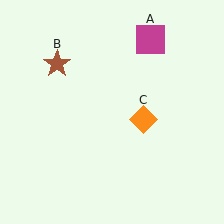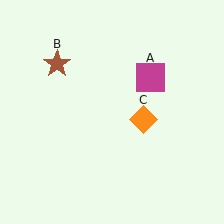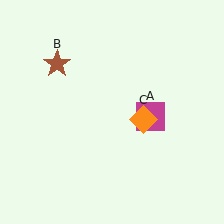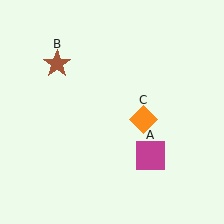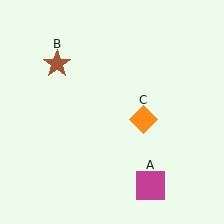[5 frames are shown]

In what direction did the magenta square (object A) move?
The magenta square (object A) moved down.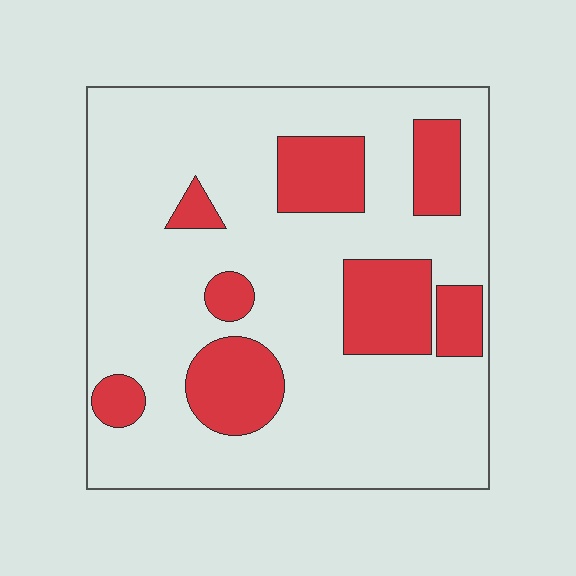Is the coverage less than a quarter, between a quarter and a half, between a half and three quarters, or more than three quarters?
Less than a quarter.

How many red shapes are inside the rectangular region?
8.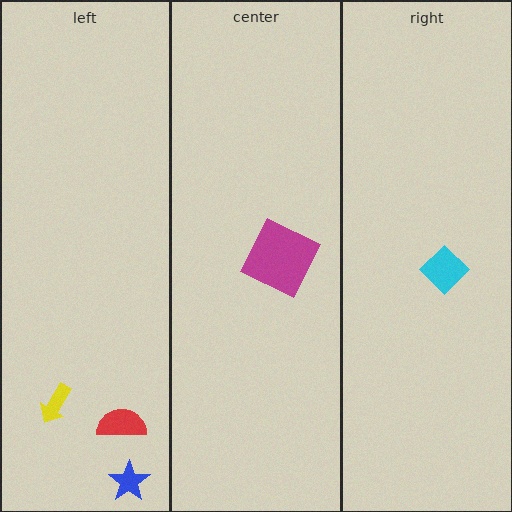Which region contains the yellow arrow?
The left region.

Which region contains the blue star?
The left region.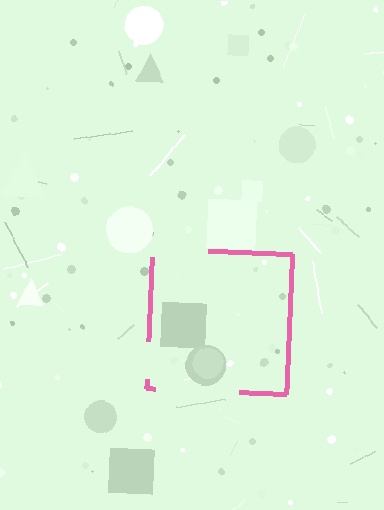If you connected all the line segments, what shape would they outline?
They would outline a square.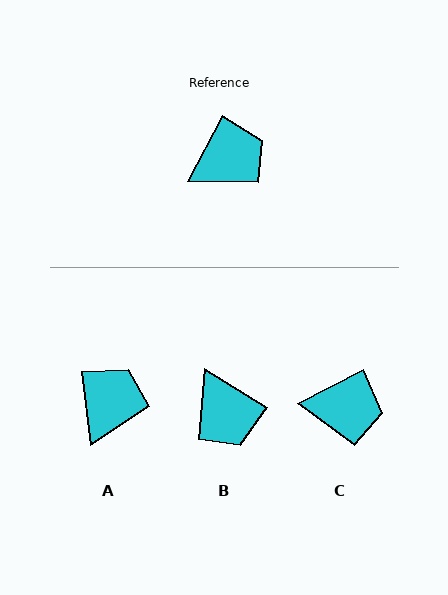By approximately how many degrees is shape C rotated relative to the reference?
Approximately 35 degrees clockwise.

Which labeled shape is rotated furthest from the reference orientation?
B, about 94 degrees away.